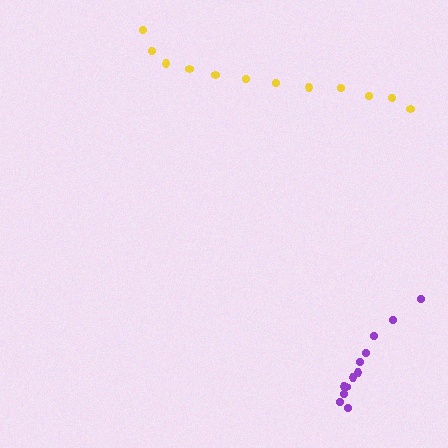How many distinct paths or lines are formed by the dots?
There are 2 distinct paths.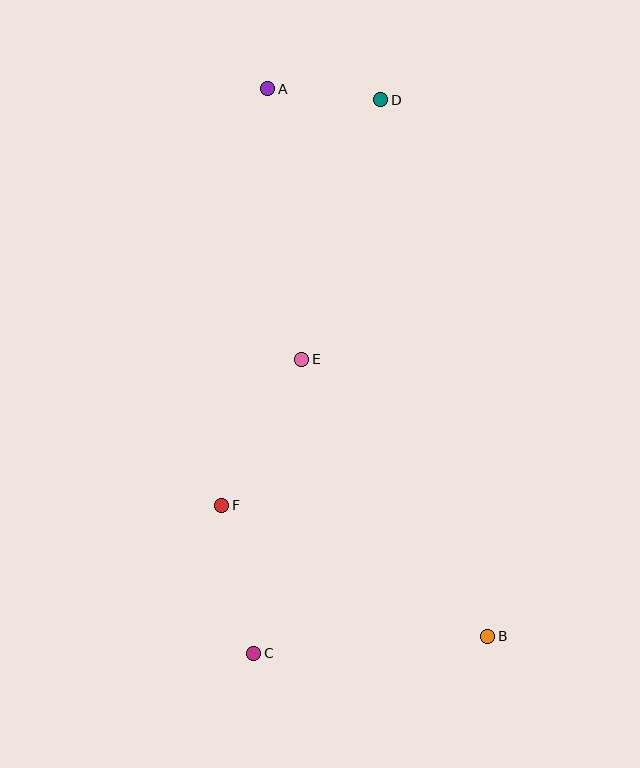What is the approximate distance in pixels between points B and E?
The distance between B and E is approximately 334 pixels.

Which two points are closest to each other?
Points A and D are closest to each other.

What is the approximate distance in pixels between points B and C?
The distance between B and C is approximately 235 pixels.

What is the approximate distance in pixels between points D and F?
The distance between D and F is approximately 436 pixels.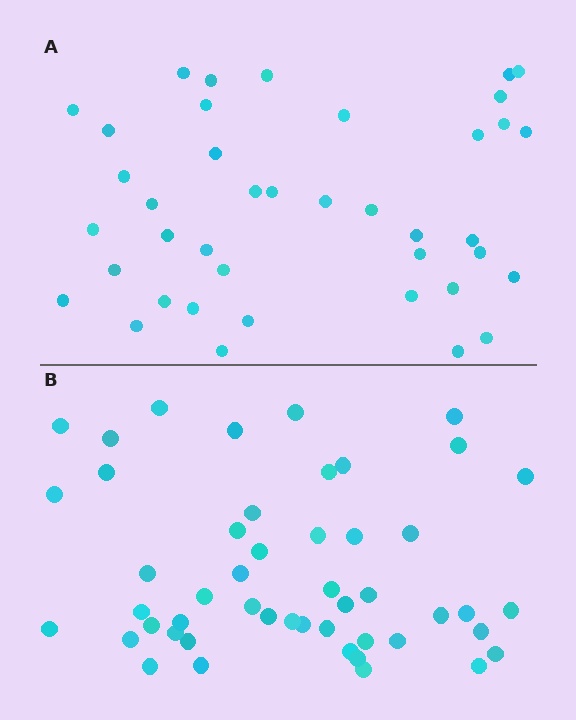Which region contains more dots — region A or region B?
Region B (the bottom region) has more dots.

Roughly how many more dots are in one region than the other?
Region B has roughly 8 or so more dots than region A.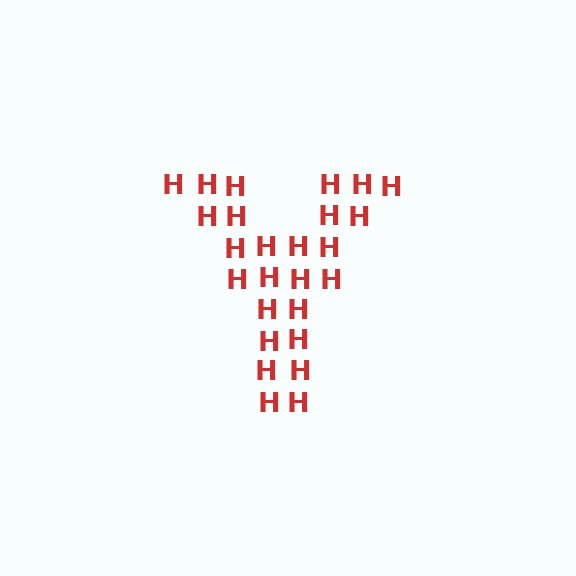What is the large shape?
The large shape is the letter Y.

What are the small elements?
The small elements are letter H's.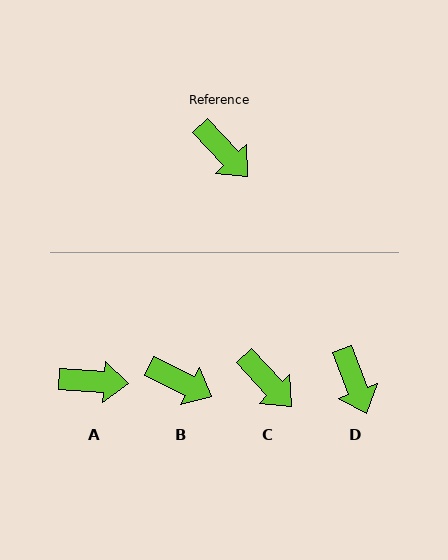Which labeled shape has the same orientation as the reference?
C.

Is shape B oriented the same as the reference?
No, it is off by about 21 degrees.